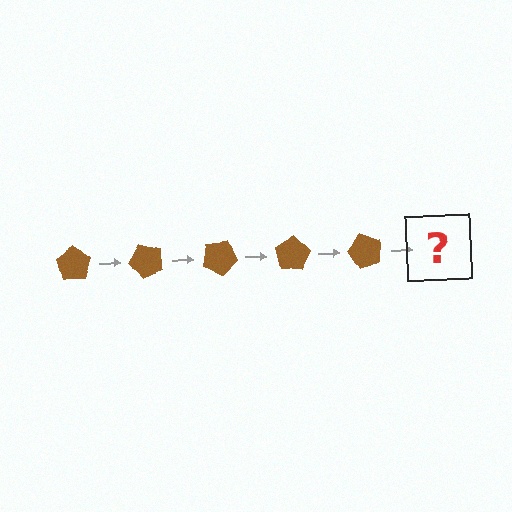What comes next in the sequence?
The next element should be a brown pentagon rotated 250 degrees.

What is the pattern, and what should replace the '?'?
The pattern is that the pentagon rotates 50 degrees each step. The '?' should be a brown pentagon rotated 250 degrees.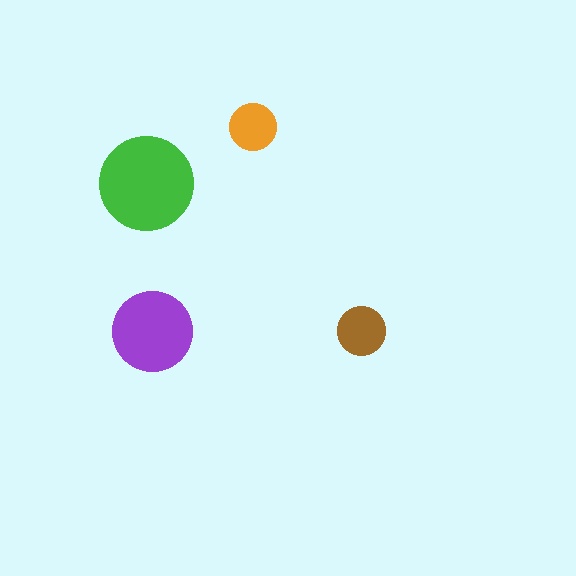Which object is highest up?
The orange circle is topmost.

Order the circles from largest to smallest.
the green one, the purple one, the brown one, the orange one.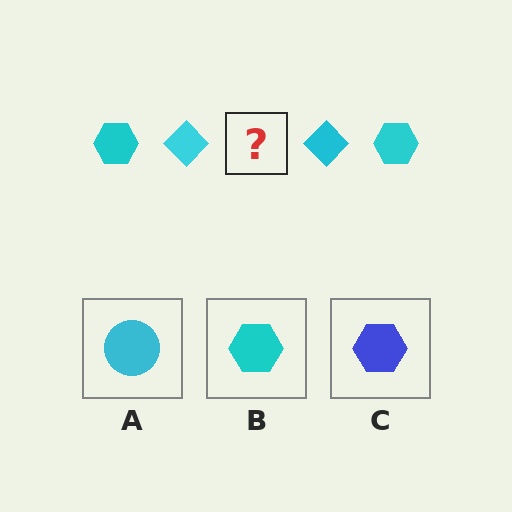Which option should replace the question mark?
Option B.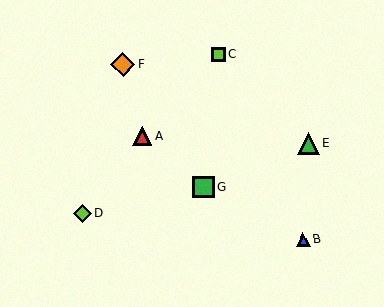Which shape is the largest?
The orange diamond (labeled F) is the largest.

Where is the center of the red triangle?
The center of the red triangle is at (142, 136).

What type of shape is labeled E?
Shape E is a green triangle.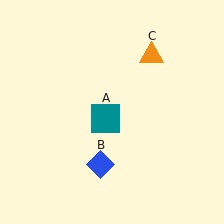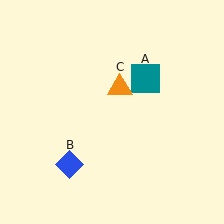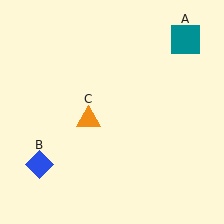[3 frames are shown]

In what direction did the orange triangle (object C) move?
The orange triangle (object C) moved down and to the left.